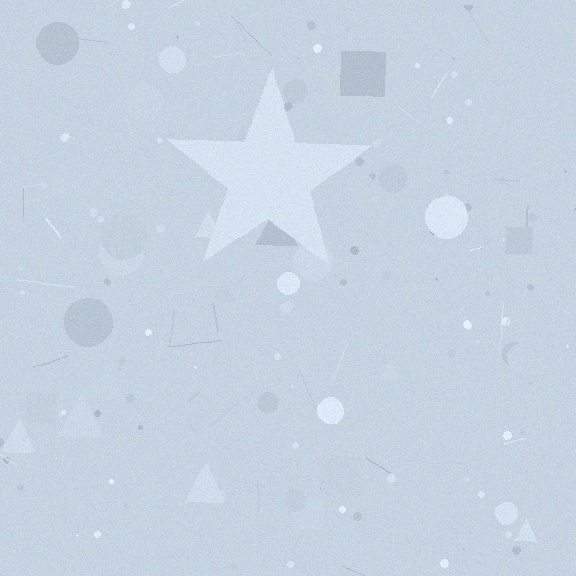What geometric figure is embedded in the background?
A star is embedded in the background.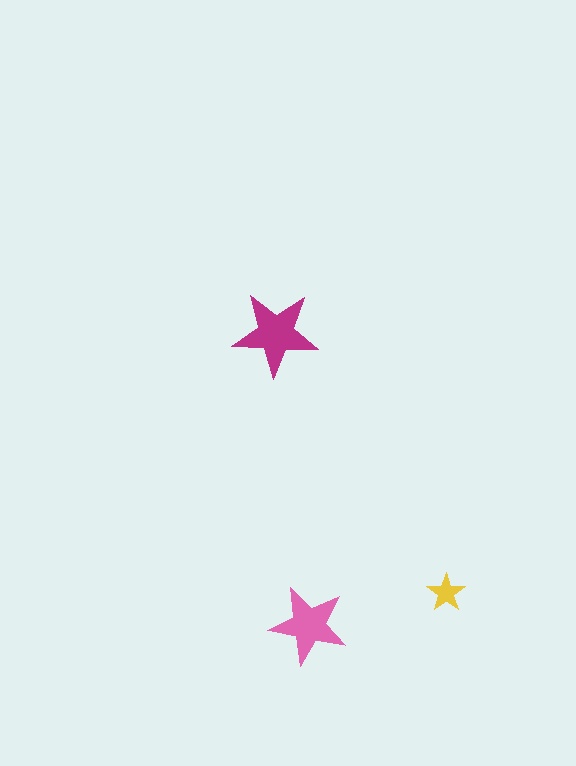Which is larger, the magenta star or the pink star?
The magenta one.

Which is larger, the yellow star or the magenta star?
The magenta one.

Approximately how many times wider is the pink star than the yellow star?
About 2 times wider.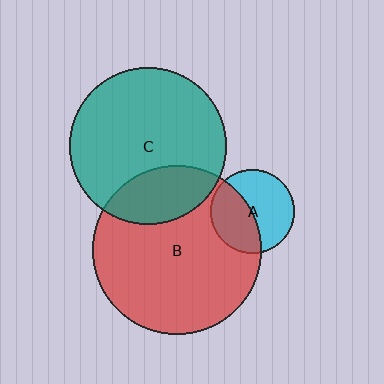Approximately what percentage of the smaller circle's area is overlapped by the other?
Approximately 25%.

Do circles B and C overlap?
Yes.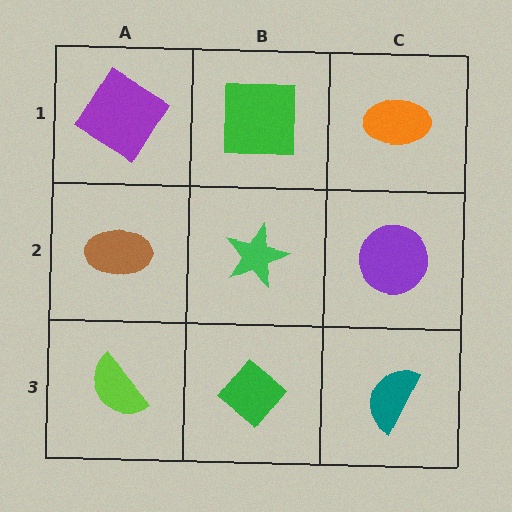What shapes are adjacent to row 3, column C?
A purple circle (row 2, column C), a green diamond (row 3, column B).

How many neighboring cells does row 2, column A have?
3.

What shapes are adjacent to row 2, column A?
A purple diamond (row 1, column A), a lime semicircle (row 3, column A), a green star (row 2, column B).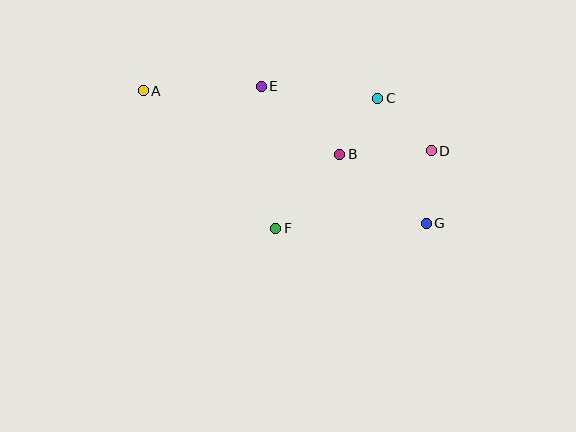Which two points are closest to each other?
Points B and C are closest to each other.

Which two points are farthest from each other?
Points A and G are farthest from each other.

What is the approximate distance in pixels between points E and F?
The distance between E and F is approximately 142 pixels.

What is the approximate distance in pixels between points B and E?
The distance between B and E is approximately 104 pixels.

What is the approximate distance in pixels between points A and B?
The distance between A and B is approximately 207 pixels.